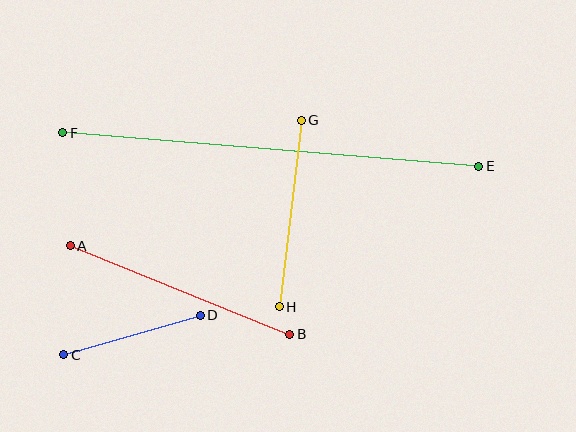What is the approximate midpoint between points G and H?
The midpoint is at approximately (290, 214) pixels.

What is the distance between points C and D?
The distance is approximately 142 pixels.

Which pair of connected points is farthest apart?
Points E and F are farthest apart.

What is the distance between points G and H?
The distance is approximately 188 pixels.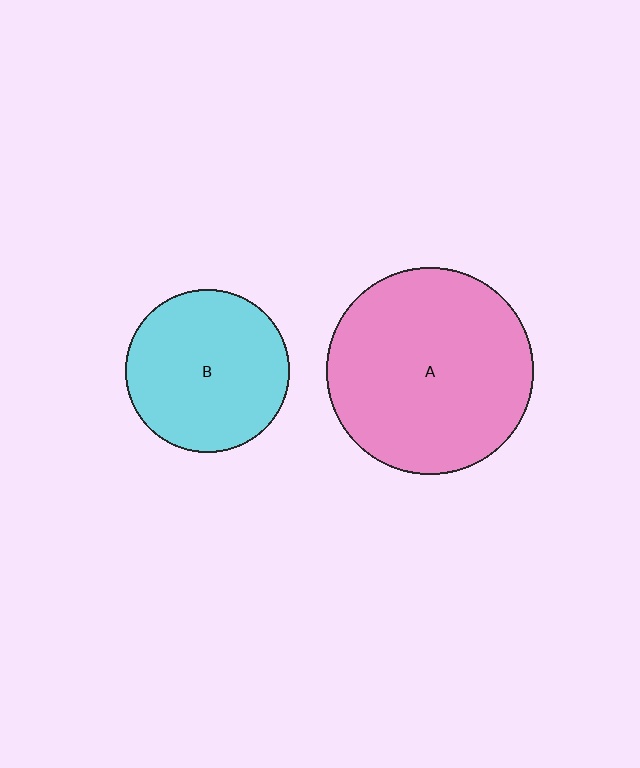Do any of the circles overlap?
No, none of the circles overlap.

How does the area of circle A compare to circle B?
Approximately 1.6 times.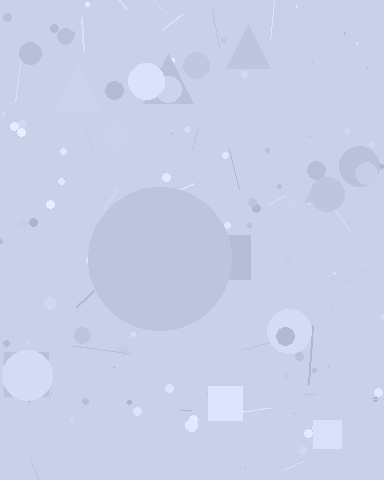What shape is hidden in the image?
A circle is hidden in the image.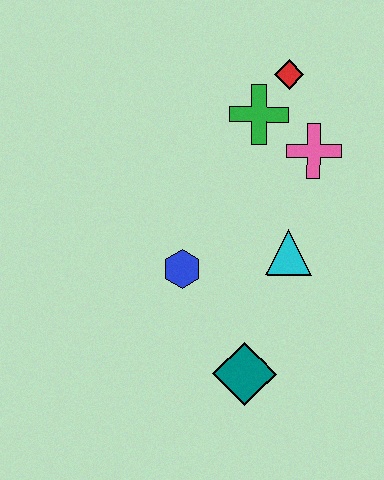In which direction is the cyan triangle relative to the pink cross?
The cyan triangle is below the pink cross.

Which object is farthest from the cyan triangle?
The red diamond is farthest from the cyan triangle.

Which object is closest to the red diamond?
The green cross is closest to the red diamond.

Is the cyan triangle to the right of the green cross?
Yes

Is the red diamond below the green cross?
No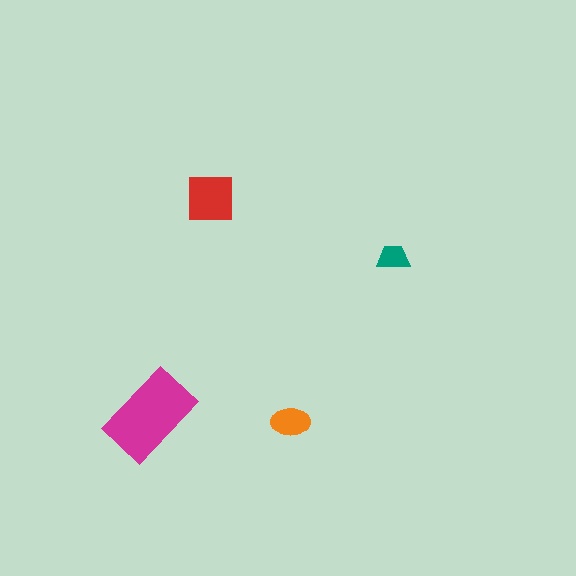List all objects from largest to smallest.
The magenta rectangle, the red square, the orange ellipse, the teal trapezoid.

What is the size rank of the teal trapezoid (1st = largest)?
4th.